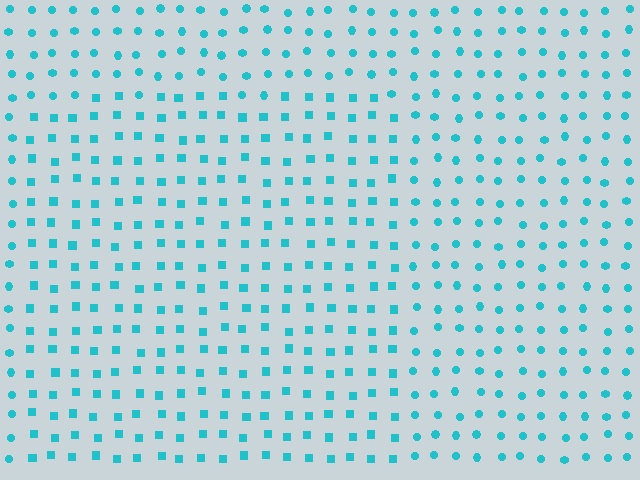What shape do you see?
I see a rectangle.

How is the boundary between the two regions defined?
The boundary is defined by a change in element shape: squares inside vs. circles outside. All elements share the same color and spacing.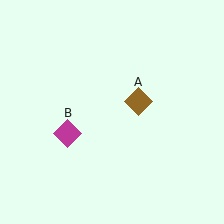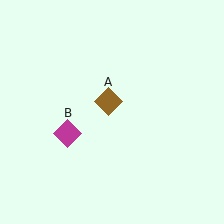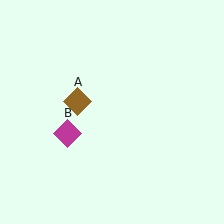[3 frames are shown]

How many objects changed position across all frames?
1 object changed position: brown diamond (object A).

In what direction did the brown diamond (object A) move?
The brown diamond (object A) moved left.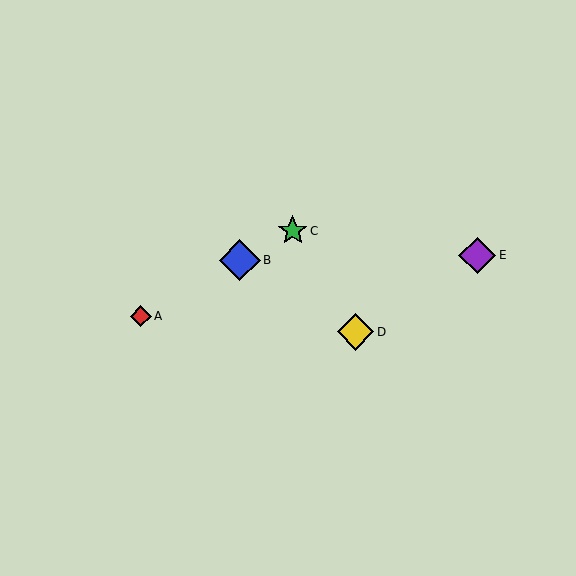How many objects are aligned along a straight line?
3 objects (A, B, C) are aligned along a straight line.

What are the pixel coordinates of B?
Object B is at (240, 260).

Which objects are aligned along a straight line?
Objects A, B, C are aligned along a straight line.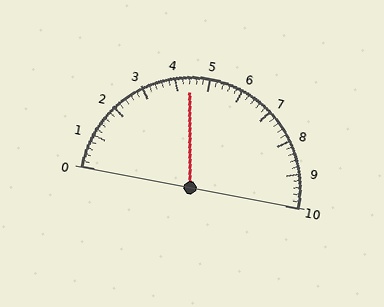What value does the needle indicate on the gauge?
The needle indicates approximately 4.4.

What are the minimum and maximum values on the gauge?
The gauge ranges from 0 to 10.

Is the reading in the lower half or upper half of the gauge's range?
The reading is in the lower half of the range (0 to 10).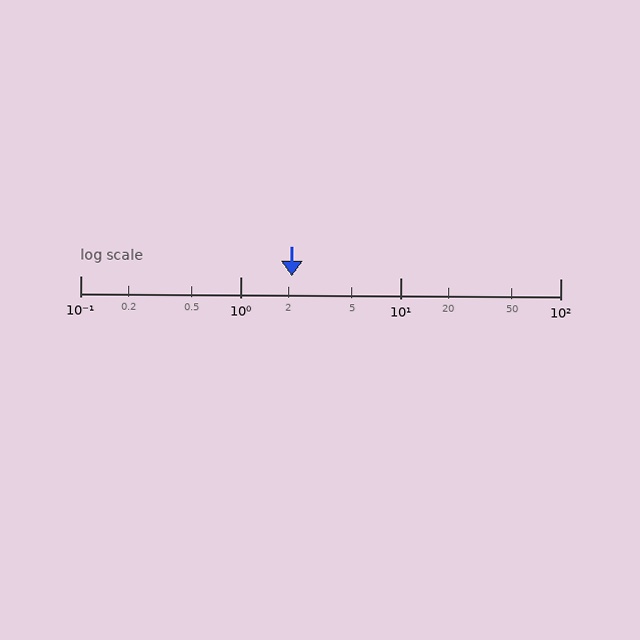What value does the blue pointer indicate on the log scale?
The pointer indicates approximately 2.1.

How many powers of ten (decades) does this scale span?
The scale spans 3 decades, from 0.1 to 100.